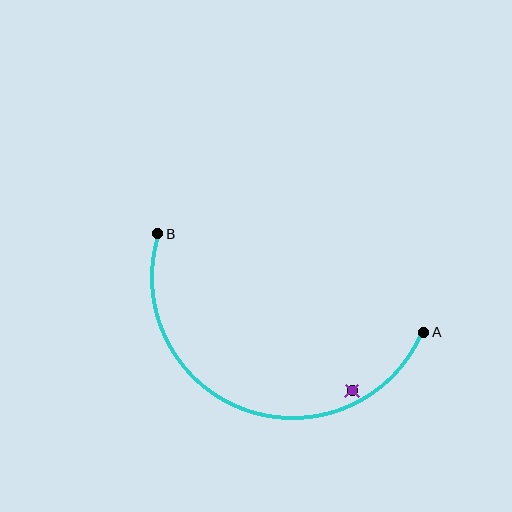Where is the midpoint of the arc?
The arc midpoint is the point on the curve farthest from the straight line joining A and B. It sits below that line.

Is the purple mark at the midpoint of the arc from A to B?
No — the purple mark does not lie on the arc at all. It sits slightly inside the curve.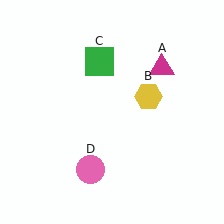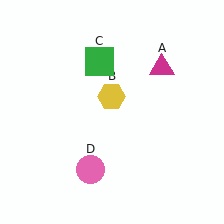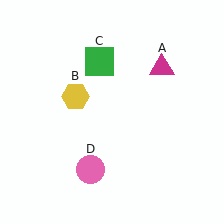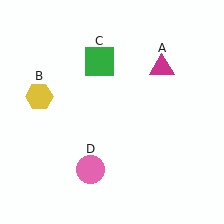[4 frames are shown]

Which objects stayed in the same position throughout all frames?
Magenta triangle (object A) and green square (object C) and pink circle (object D) remained stationary.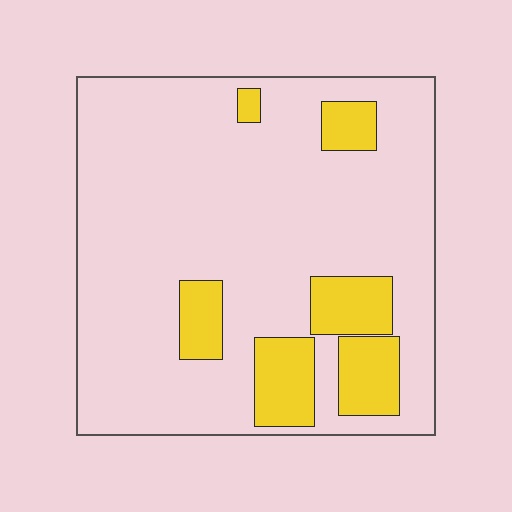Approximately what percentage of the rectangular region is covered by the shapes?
Approximately 15%.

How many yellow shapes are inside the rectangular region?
6.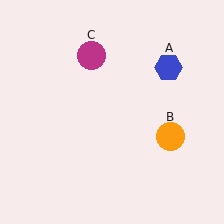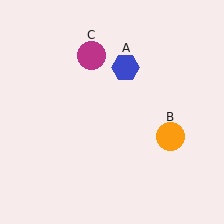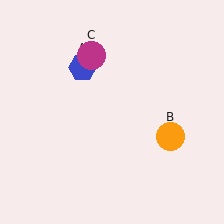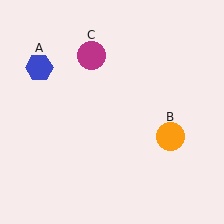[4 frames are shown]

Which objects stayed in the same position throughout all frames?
Orange circle (object B) and magenta circle (object C) remained stationary.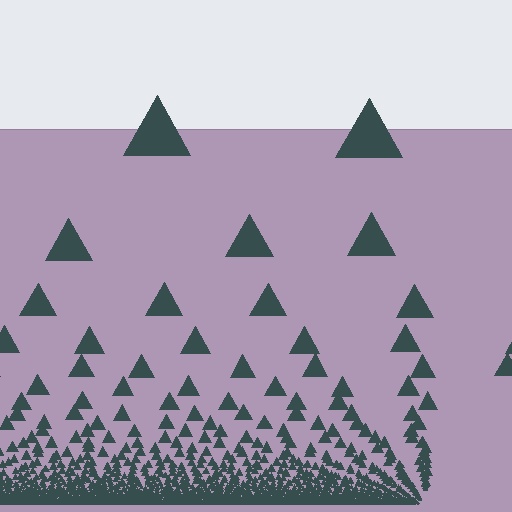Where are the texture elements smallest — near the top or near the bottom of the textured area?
Near the bottom.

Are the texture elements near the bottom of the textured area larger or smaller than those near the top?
Smaller. The gradient is inverted — elements near the bottom are smaller and denser.